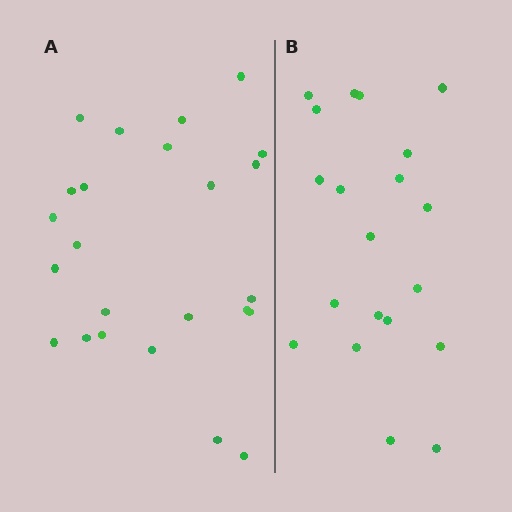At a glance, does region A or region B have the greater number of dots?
Region A (the left region) has more dots.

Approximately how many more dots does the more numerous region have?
Region A has about 4 more dots than region B.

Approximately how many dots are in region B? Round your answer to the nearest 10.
About 20 dots.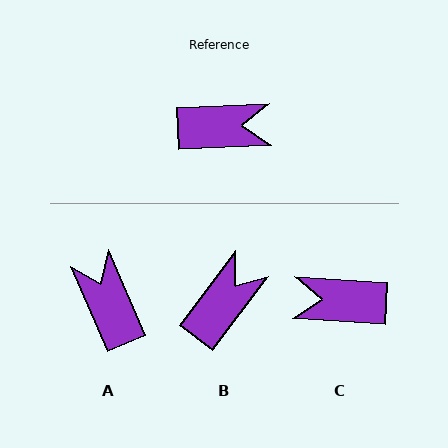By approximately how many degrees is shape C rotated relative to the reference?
Approximately 174 degrees counter-clockwise.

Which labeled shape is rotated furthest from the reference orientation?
C, about 174 degrees away.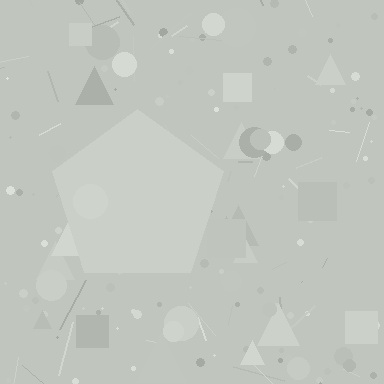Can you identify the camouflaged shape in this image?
The camouflaged shape is a pentagon.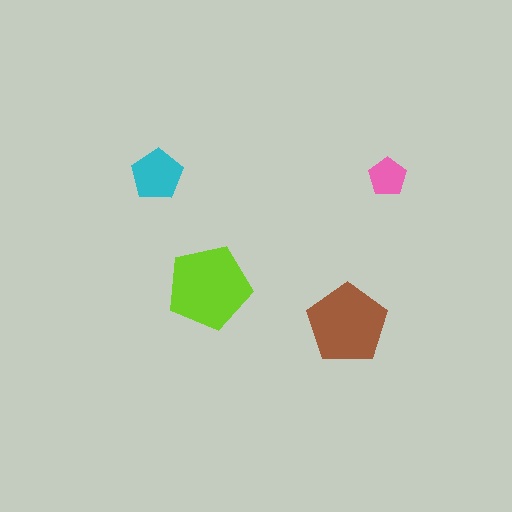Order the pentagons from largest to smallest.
the lime one, the brown one, the cyan one, the pink one.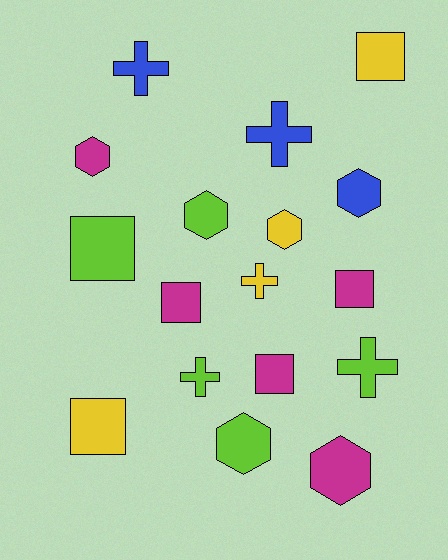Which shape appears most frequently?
Hexagon, with 6 objects.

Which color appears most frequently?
Lime, with 5 objects.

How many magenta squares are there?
There are 3 magenta squares.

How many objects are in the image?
There are 17 objects.